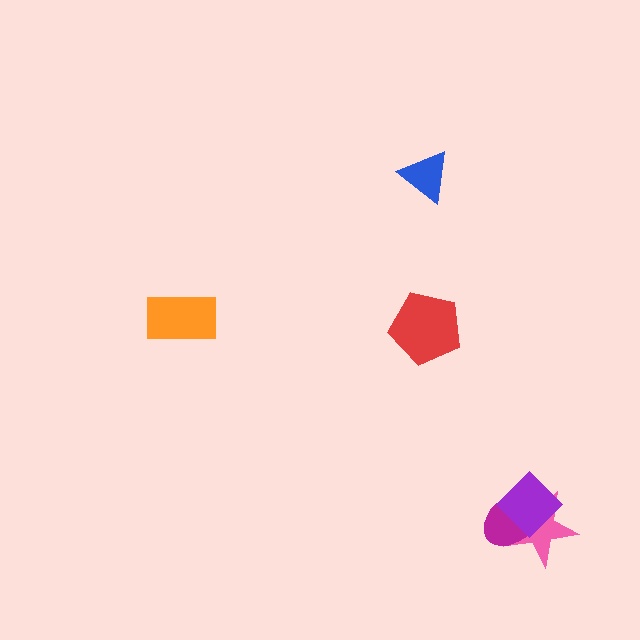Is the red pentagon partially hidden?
No, no other shape covers it.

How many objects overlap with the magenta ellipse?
2 objects overlap with the magenta ellipse.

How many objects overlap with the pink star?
2 objects overlap with the pink star.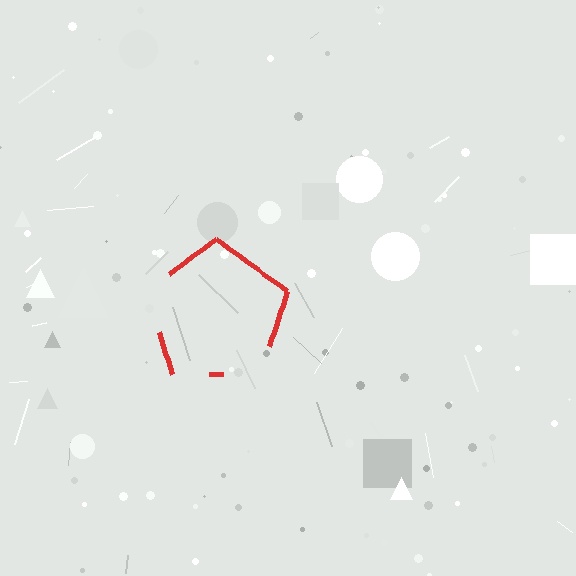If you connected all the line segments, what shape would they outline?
They would outline a pentagon.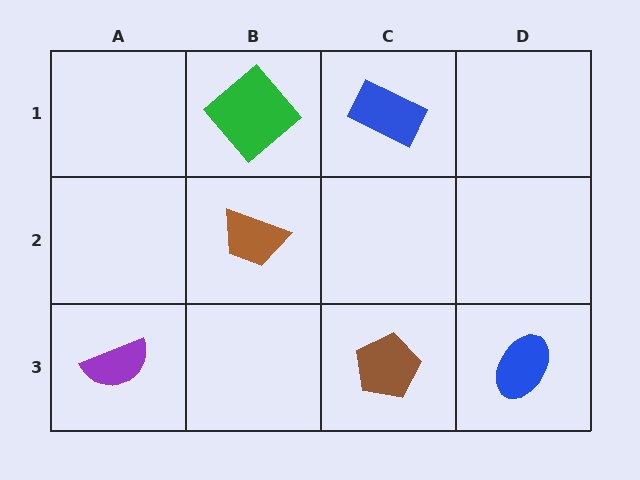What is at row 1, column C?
A blue rectangle.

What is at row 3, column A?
A purple semicircle.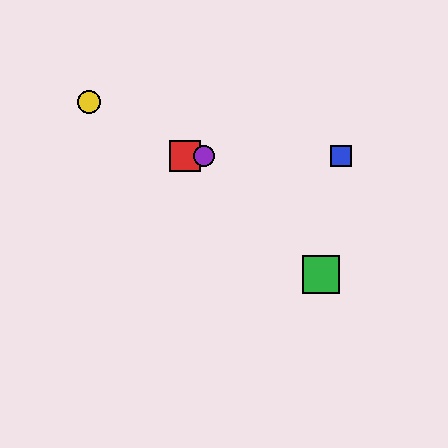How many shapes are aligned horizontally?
3 shapes (the red square, the blue square, the purple circle) are aligned horizontally.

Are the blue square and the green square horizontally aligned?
No, the blue square is at y≈156 and the green square is at y≈275.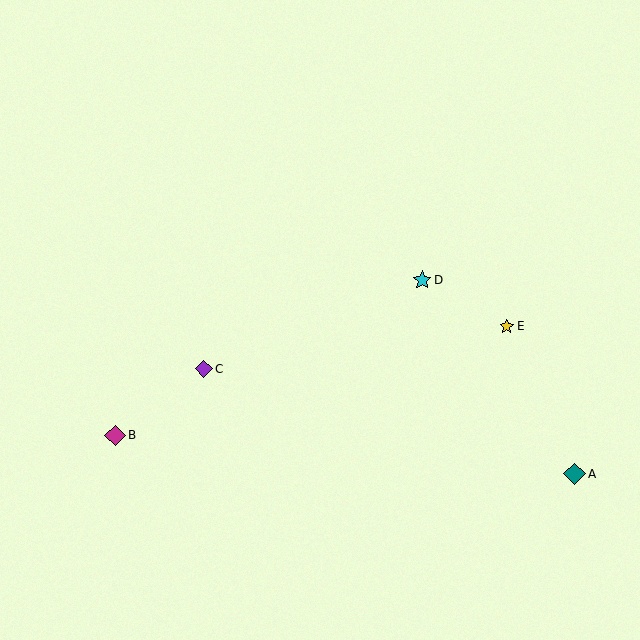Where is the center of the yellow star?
The center of the yellow star is at (507, 326).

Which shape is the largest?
The teal diamond (labeled A) is the largest.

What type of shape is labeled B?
Shape B is a magenta diamond.